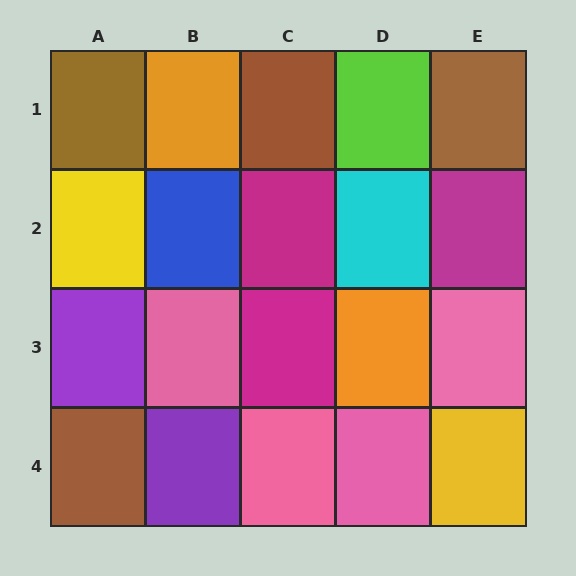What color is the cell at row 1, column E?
Brown.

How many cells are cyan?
1 cell is cyan.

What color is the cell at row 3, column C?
Magenta.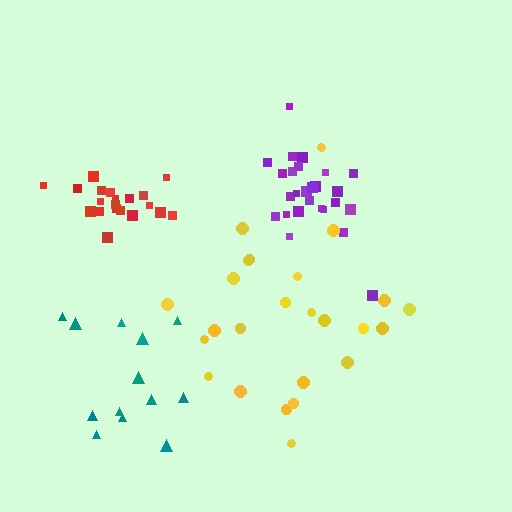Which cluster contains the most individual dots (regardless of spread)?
Purple (27).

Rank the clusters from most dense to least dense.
purple, red, yellow, teal.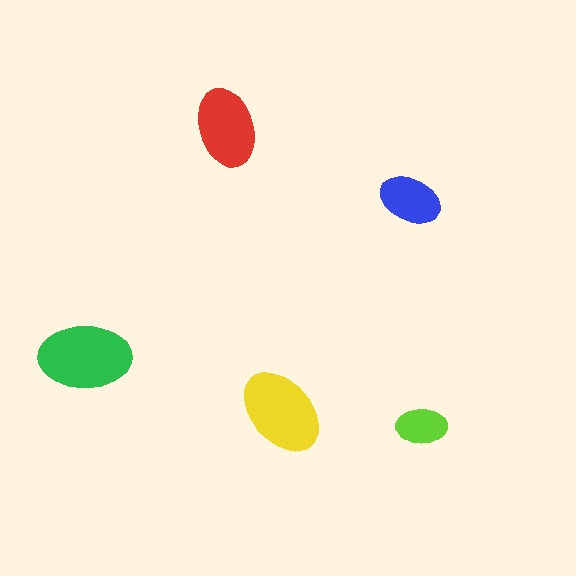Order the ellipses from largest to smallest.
the green one, the yellow one, the red one, the blue one, the lime one.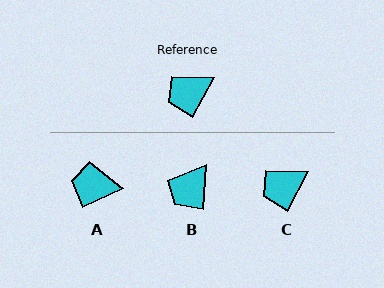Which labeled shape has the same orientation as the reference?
C.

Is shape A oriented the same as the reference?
No, it is off by about 37 degrees.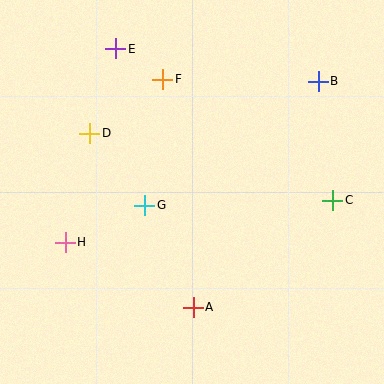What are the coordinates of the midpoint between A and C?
The midpoint between A and C is at (263, 254).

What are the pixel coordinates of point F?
Point F is at (163, 79).